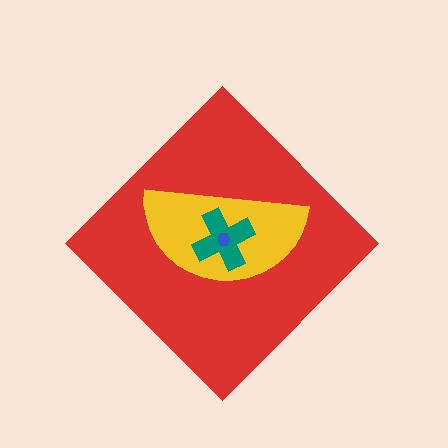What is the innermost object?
The blue hexagon.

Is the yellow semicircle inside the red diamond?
Yes.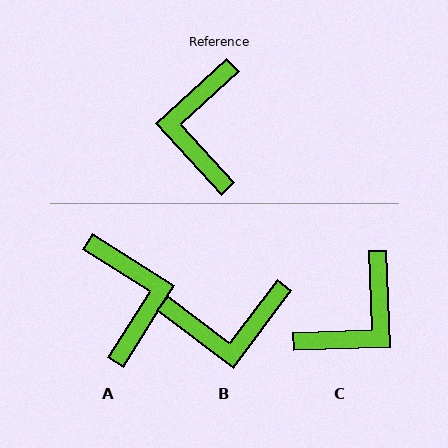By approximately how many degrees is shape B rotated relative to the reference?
Approximately 100 degrees counter-clockwise.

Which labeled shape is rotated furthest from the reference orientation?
A, about 165 degrees away.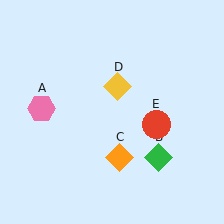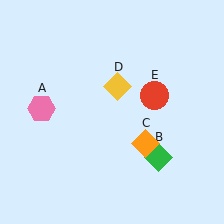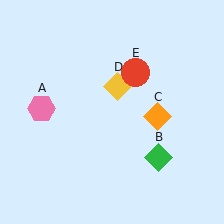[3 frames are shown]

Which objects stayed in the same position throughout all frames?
Pink hexagon (object A) and green diamond (object B) and yellow diamond (object D) remained stationary.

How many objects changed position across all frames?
2 objects changed position: orange diamond (object C), red circle (object E).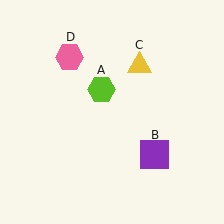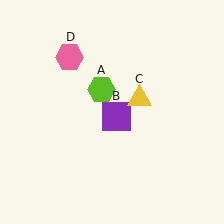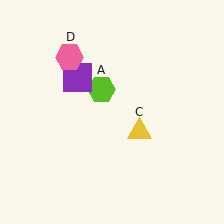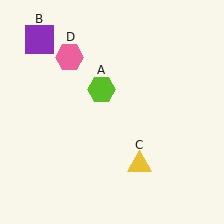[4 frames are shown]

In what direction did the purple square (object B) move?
The purple square (object B) moved up and to the left.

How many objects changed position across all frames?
2 objects changed position: purple square (object B), yellow triangle (object C).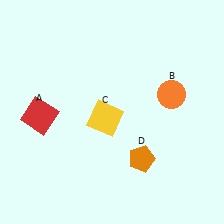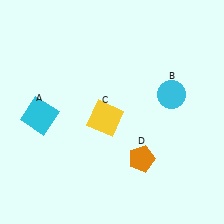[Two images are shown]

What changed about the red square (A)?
In Image 1, A is red. In Image 2, it changed to cyan.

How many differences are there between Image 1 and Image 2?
There are 2 differences between the two images.